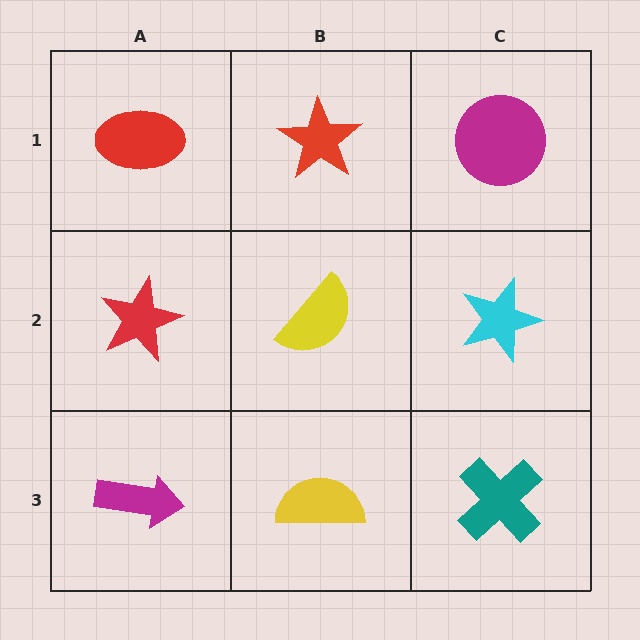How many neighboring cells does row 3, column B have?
3.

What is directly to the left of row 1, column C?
A red star.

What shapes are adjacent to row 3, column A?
A red star (row 2, column A), a yellow semicircle (row 3, column B).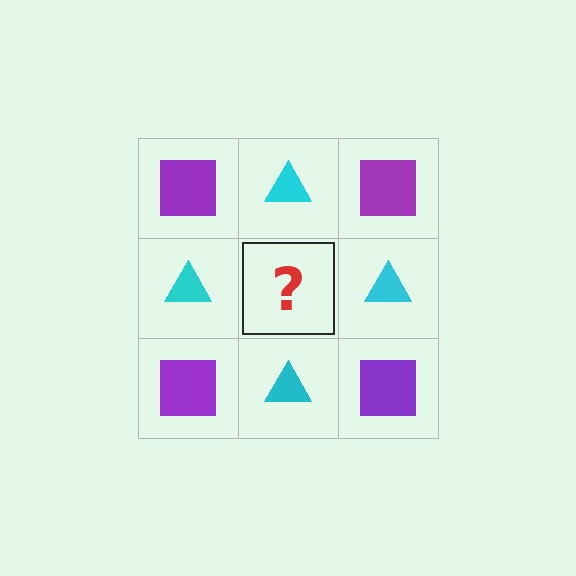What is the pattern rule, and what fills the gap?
The rule is that it alternates purple square and cyan triangle in a checkerboard pattern. The gap should be filled with a purple square.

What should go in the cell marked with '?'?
The missing cell should contain a purple square.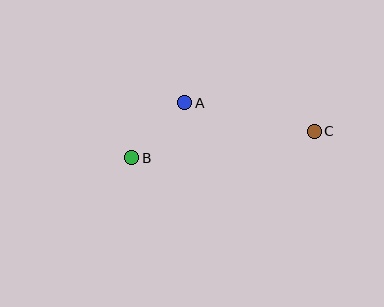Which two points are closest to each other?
Points A and B are closest to each other.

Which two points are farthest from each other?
Points B and C are farthest from each other.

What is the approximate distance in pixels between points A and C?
The distance between A and C is approximately 133 pixels.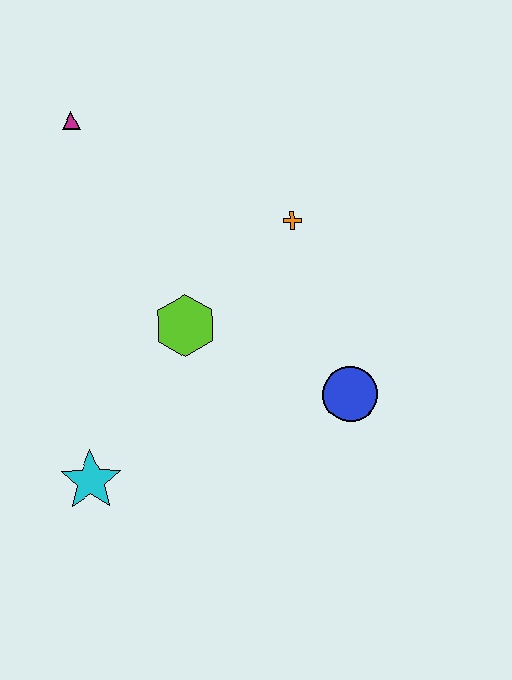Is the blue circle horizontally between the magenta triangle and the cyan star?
No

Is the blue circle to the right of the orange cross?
Yes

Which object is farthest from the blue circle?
The magenta triangle is farthest from the blue circle.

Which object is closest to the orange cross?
The lime hexagon is closest to the orange cross.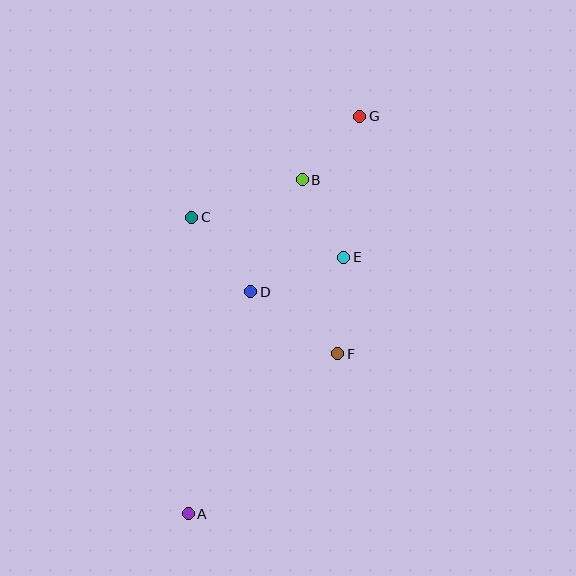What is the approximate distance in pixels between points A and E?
The distance between A and E is approximately 300 pixels.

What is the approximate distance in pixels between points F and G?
The distance between F and G is approximately 238 pixels.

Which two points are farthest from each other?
Points A and G are farthest from each other.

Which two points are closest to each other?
Points B and G are closest to each other.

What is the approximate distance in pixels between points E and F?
The distance between E and F is approximately 97 pixels.